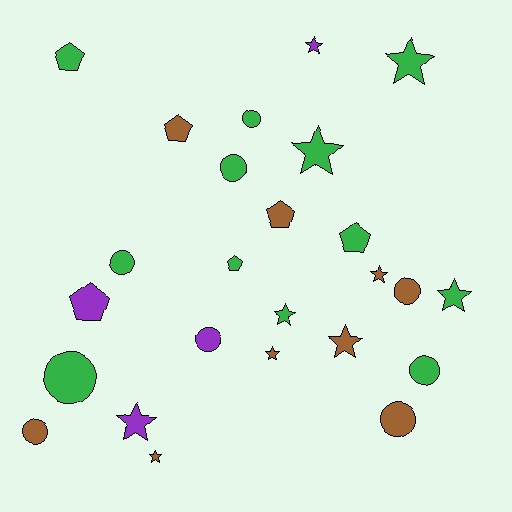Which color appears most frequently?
Green, with 12 objects.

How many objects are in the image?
There are 25 objects.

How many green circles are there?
There are 5 green circles.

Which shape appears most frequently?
Star, with 10 objects.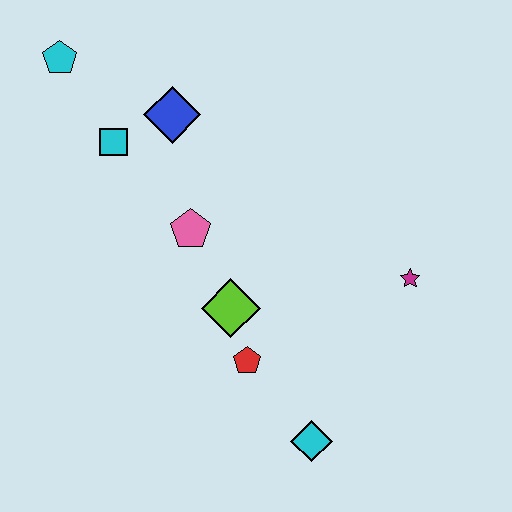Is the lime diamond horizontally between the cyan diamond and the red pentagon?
No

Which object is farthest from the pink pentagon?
The cyan diamond is farthest from the pink pentagon.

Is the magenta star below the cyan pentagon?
Yes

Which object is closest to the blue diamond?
The cyan square is closest to the blue diamond.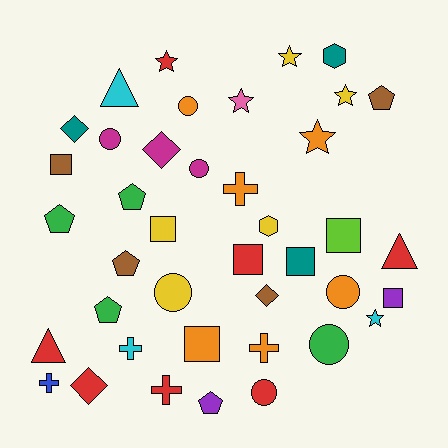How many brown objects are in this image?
There are 4 brown objects.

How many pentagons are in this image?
There are 6 pentagons.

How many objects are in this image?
There are 40 objects.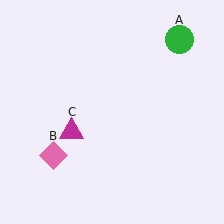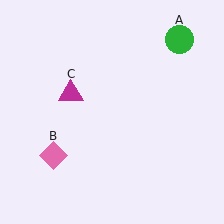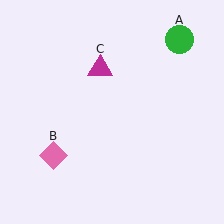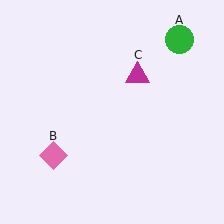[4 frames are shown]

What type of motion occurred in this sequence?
The magenta triangle (object C) rotated clockwise around the center of the scene.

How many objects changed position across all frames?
1 object changed position: magenta triangle (object C).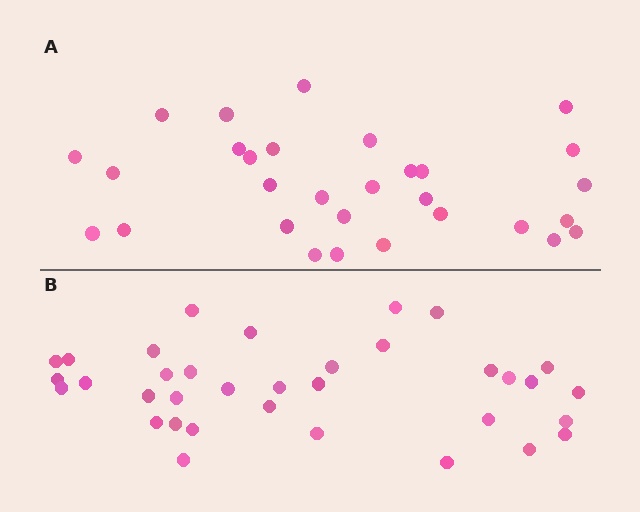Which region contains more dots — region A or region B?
Region B (the bottom region) has more dots.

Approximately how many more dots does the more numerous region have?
Region B has about 5 more dots than region A.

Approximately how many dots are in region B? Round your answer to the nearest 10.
About 40 dots. (The exact count is 35, which rounds to 40.)